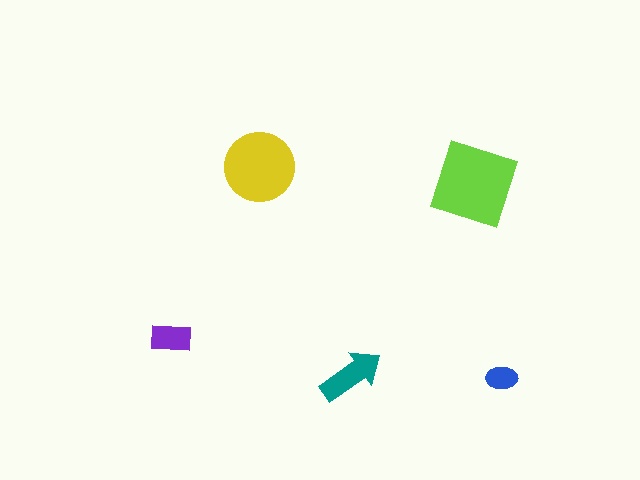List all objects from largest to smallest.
The lime square, the yellow circle, the teal arrow, the purple rectangle, the blue ellipse.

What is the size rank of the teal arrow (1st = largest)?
3rd.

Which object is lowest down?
The blue ellipse is bottommost.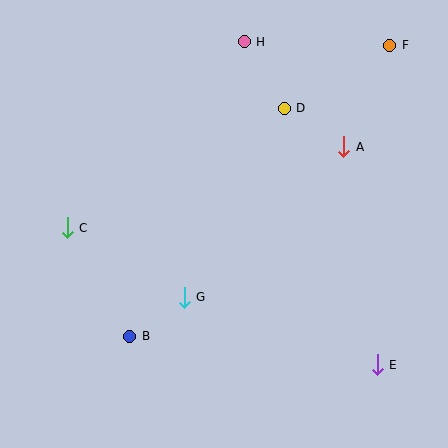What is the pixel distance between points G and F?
The distance between G and F is 325 pixels.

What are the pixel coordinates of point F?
Point F is at (390, 45).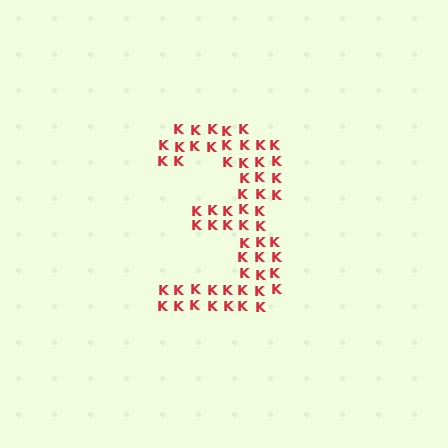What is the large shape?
The large shape is the digit 3.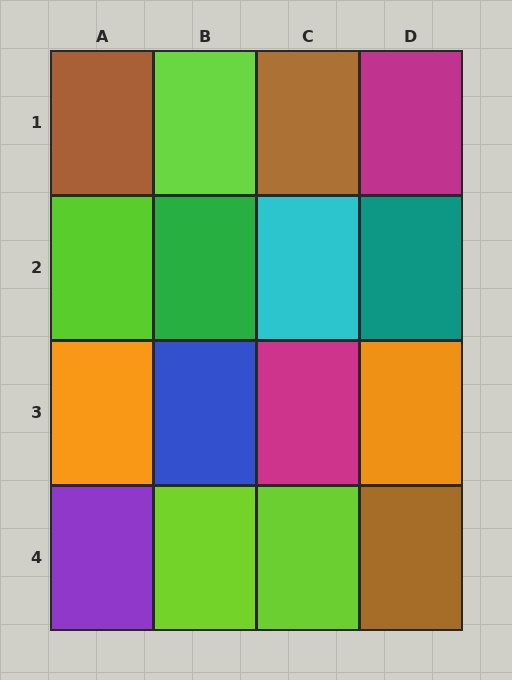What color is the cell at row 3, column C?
Magenta.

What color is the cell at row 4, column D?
Brown.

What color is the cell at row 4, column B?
Lime.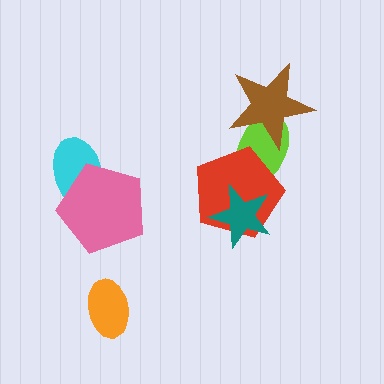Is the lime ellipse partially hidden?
Yes, it is partially covered by another shape.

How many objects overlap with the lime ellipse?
2 objects overlap with the lime ellipse.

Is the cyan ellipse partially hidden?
Yes, it is partially covered by another shape.